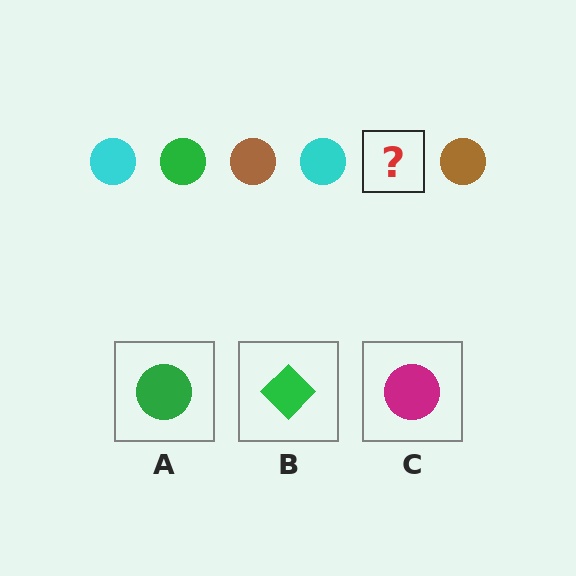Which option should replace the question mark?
Option A.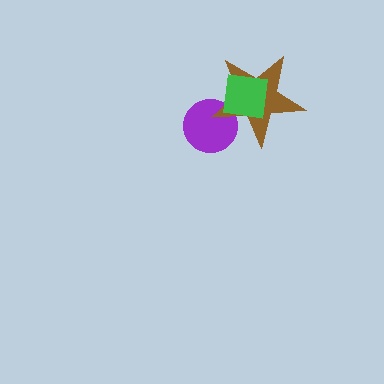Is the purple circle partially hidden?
Yes, it is partially covered by another shape.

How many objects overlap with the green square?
2 objects overlap with the green square.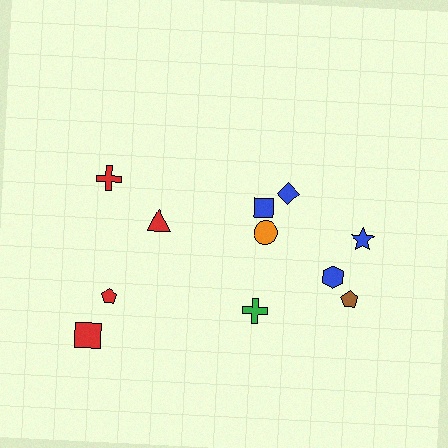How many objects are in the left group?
There are 4 objects.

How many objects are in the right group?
There are 7 objects.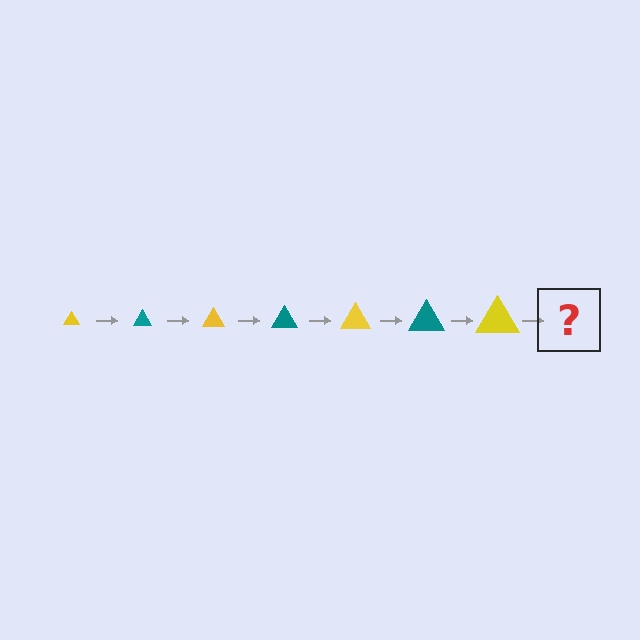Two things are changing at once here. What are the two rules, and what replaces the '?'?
The two rules are that the triangle grows larger each step and the color cycles through yellow and teal. The '?' should be a teal triangle, larger than the previous one.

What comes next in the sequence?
The next element should be a teal triangle, larger than the previous one.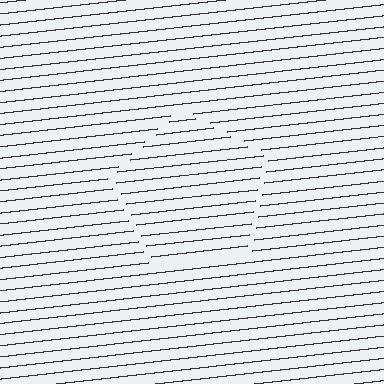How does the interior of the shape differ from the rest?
The interior of the shape contains the same grating, shifted by half a period — the contour is defined by the phase discontinuity where line-ends from the inner and outer gratings abut.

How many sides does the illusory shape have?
5 sides — the line-ends trace a pentagon.